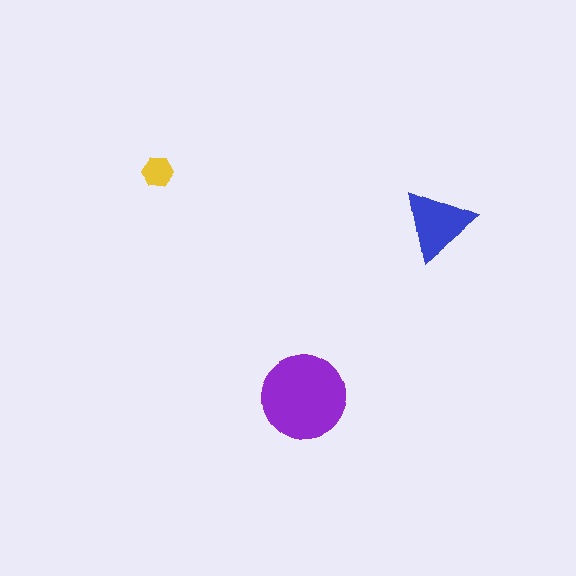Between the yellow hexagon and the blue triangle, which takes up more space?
The blue triangle.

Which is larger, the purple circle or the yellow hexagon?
The purple circle.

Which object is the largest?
The purple circle.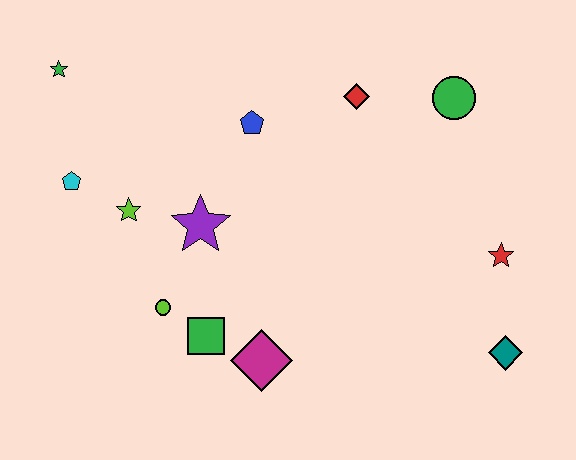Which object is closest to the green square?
The lime circle is closest to the green square.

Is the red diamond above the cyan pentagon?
Yes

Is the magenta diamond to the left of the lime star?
No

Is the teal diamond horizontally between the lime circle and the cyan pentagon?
No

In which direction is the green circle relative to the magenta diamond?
The green circle is above the magenta diamond.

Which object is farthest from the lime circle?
The green circle is farthest from the lime circle.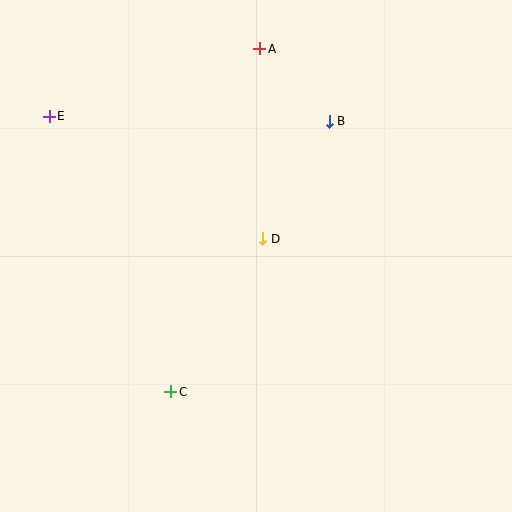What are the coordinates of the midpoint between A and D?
The midpoint between A and D is at (261, 144).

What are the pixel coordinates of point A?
Point A is at (259, 49).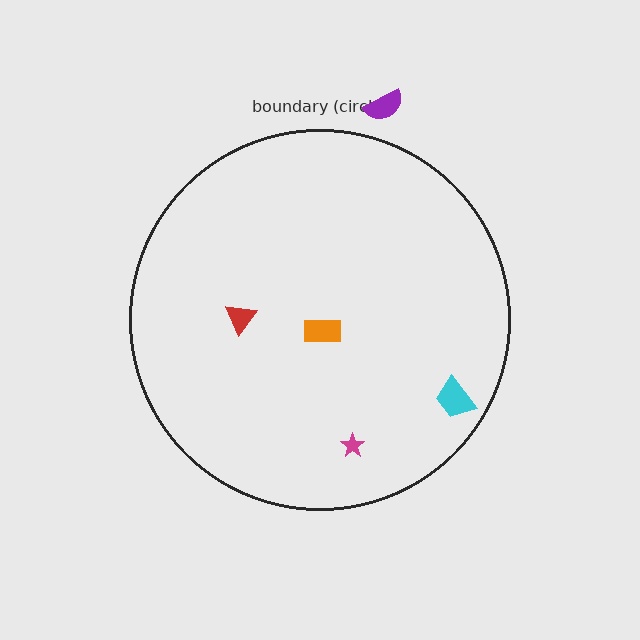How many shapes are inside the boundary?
4 inside, 1 outside.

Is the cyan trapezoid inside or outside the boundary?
Inside.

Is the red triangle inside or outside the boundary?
Inside.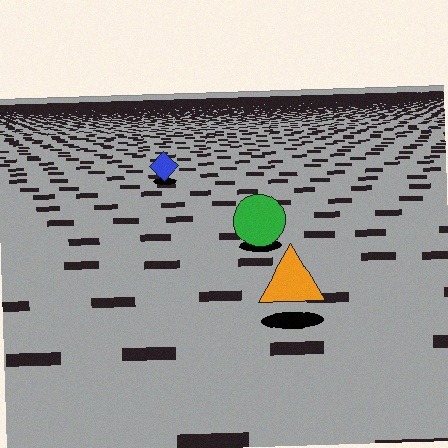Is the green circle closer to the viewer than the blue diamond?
Yes. The green circle is closer — you can tell from the texture gradient: the ground texture is coarser near it.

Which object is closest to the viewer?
The orange triangle is closest. The texture marks near it are larger and more spread out.